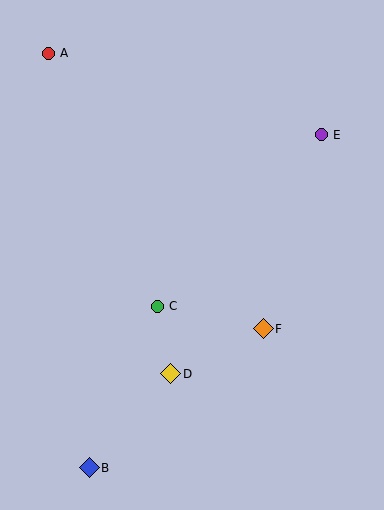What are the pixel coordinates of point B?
Point B is at (89, 468).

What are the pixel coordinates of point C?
Point C is at (157, 306).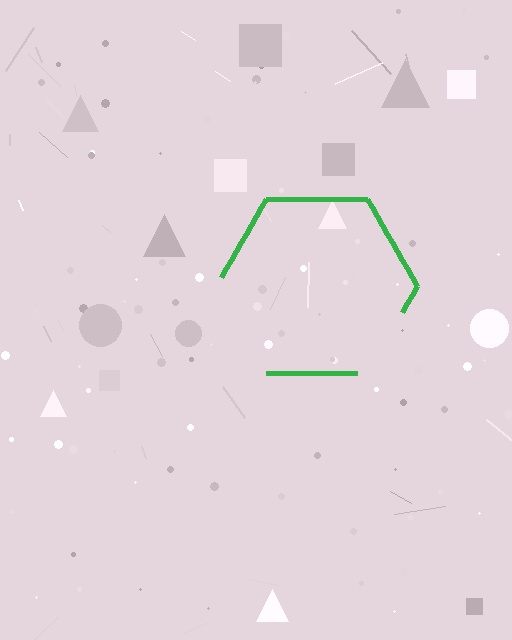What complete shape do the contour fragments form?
The contour fragments form a hexagon.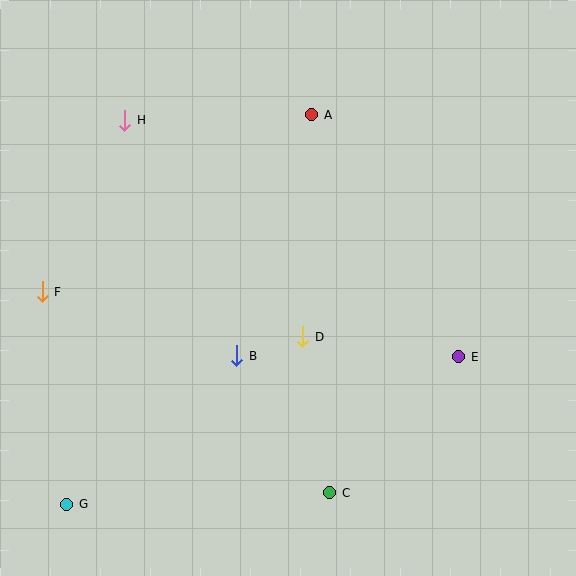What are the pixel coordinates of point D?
Point D is at (303, 337).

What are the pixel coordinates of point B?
Point B is at (237, 356).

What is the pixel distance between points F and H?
The distance between F and H is 190 pixels.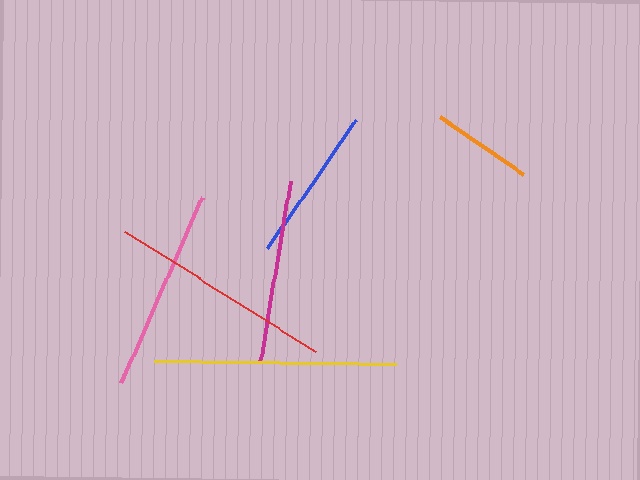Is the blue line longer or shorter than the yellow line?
The yellow line is longer than the blue line.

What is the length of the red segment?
The red segment is approximately 225 pixels long.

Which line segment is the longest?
The yellow line is the longest at approximately 242 pixels.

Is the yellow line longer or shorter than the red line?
The yellow line is longer than the red line.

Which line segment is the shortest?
The orange line is the shortest at approximately 101 pixels.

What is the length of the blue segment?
The blue segment is approximately 155 pixels long.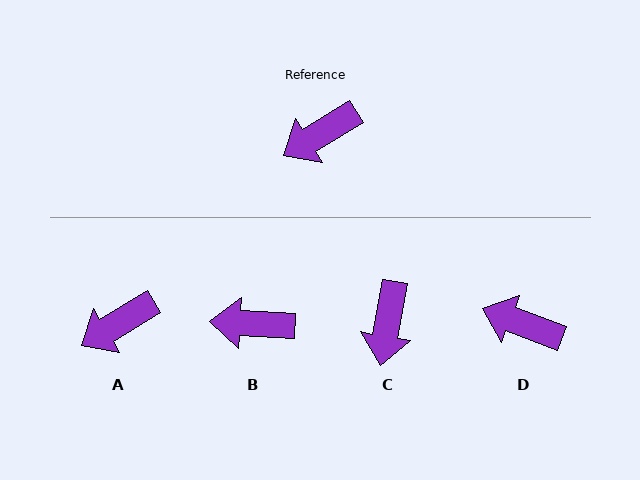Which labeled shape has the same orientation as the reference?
A.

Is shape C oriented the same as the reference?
No, it is off by about 49 degrees.